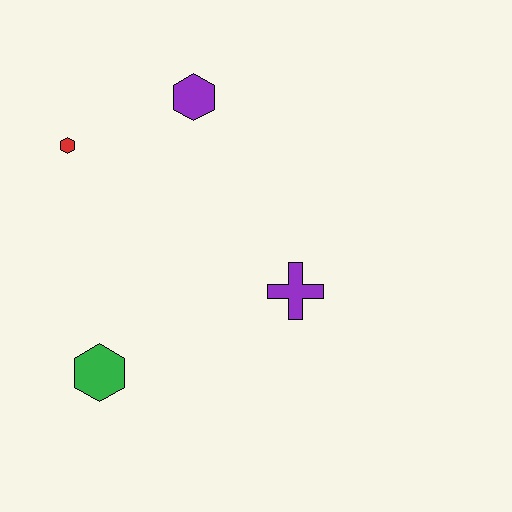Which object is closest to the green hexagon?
The purple cross is closest to the green hexagon.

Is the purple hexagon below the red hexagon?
No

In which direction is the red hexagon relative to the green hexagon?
The red hexagon is above the green hexagon.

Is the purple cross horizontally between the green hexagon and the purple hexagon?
No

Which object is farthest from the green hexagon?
The purple hexagon is farthest from the green hexagon.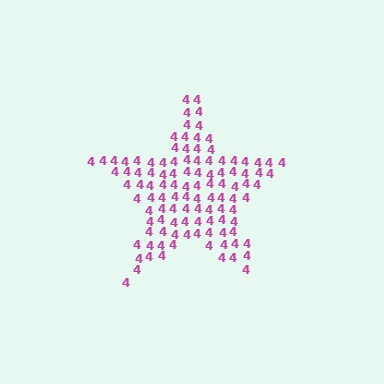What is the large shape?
The large shape is a star.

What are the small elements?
The small elements are digit 4's.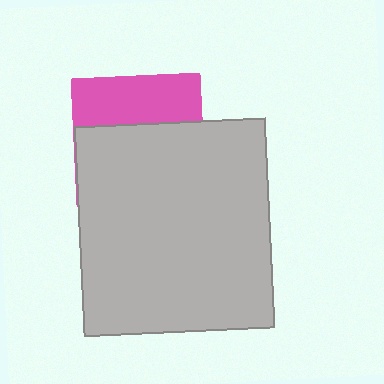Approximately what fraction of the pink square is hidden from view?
Roughly 62% of the pink square is hidden behind the light gray rectangle.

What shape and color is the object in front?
The object in front is a light gray rectangle.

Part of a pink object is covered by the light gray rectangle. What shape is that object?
It is a square.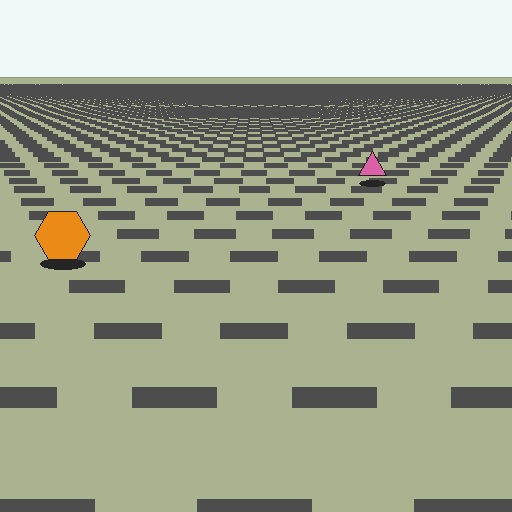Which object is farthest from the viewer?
The pink triangle is farthest from the viewer. It appears smaller and the ground texture around it is denser.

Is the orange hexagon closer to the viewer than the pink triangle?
Yes. The orange hexagon is closer — you can tell from the texture gradient: the ground texture is coarser near it.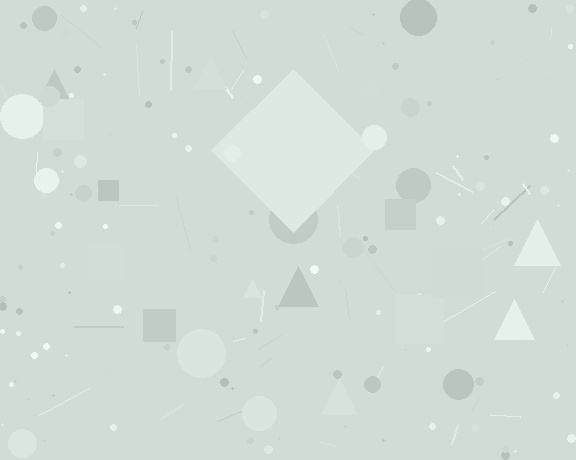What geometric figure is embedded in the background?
A diamond is embedded in the background.